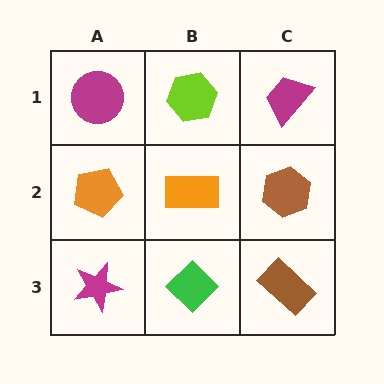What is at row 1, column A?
A magenta circle.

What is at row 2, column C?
A brown hexagon.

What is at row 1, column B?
A lime hexagon.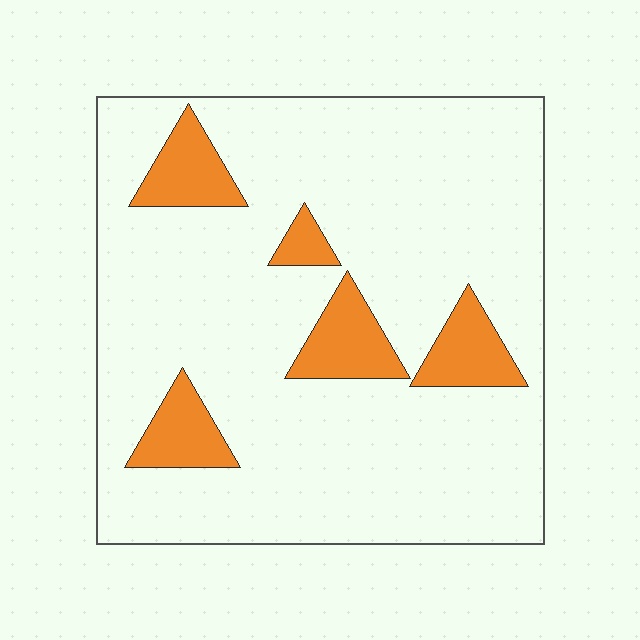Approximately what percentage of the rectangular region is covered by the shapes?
Approximately 15%.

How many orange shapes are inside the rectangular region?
5.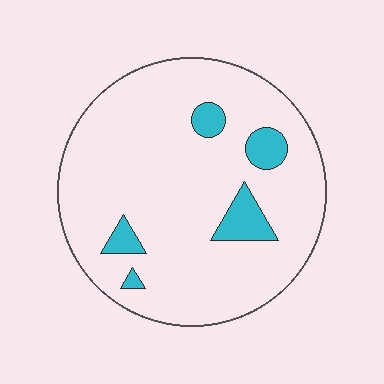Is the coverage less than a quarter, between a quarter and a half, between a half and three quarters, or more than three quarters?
Less than a quarter.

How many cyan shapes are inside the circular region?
5.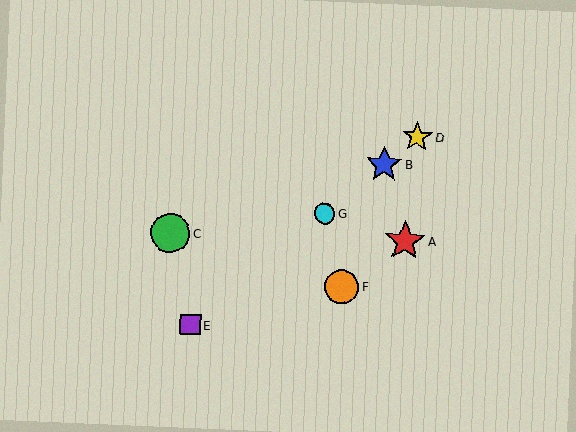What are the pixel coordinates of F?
Object F is at (342, 287).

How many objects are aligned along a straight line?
4 objects (B, D, E, G) are aligned along a straight line.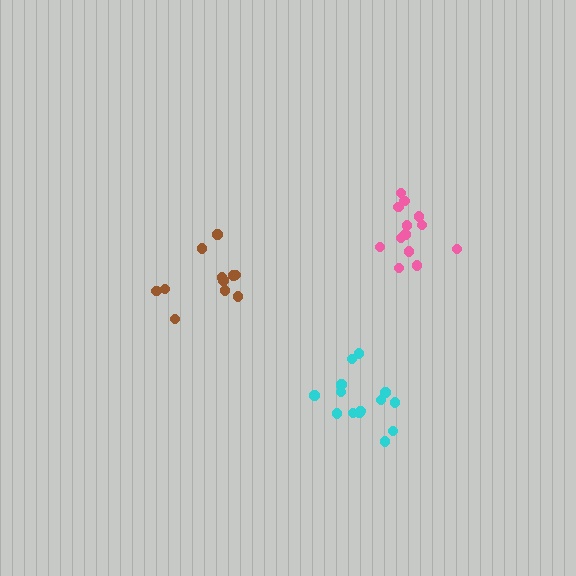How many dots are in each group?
Group 1: 11 dots, Group 2: 15 dots, Group 3: 13 dots (39 total).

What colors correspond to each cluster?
The clusters are colored: brown, cyan, pink.